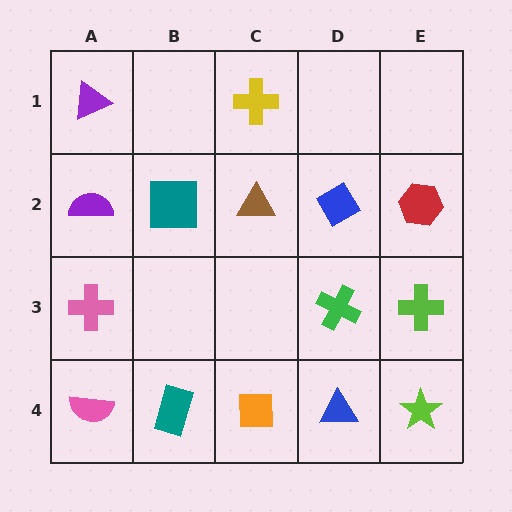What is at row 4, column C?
An orange square.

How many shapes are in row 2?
5 shapes.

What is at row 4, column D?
A blue triangle.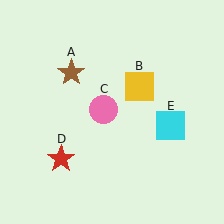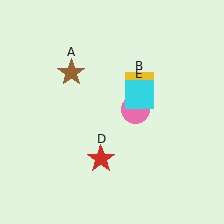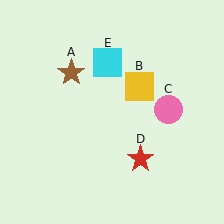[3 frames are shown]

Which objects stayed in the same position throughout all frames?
Brown star (object A) and yellow square (object B) remained stationary.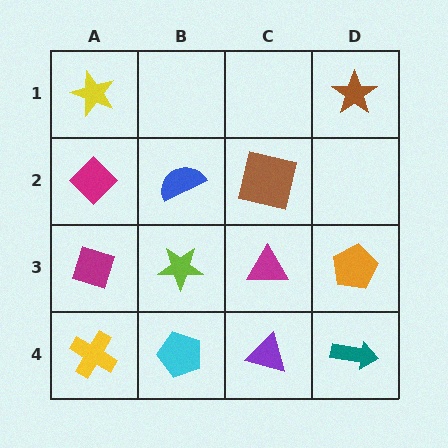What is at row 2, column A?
A magenta diamond.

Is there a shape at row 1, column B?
No, that cell is empty.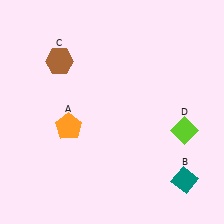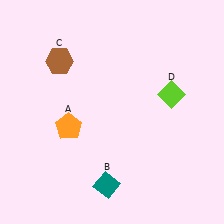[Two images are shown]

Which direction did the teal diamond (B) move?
The teal diamond (B) moved left.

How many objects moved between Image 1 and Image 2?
2 objects moved between the two images.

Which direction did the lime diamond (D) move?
The lime diamond (D) moved up.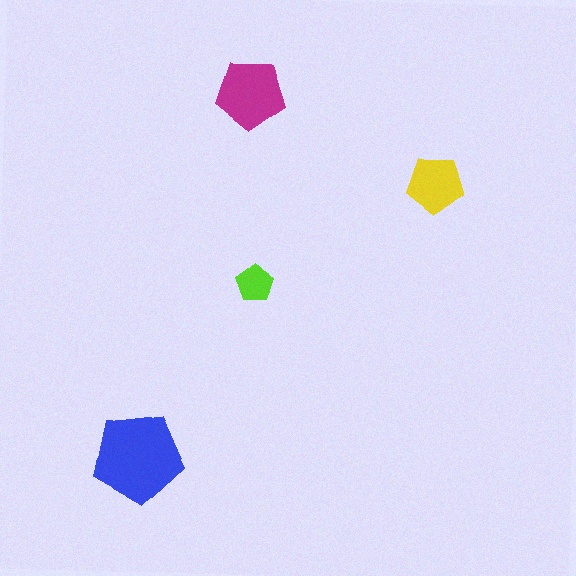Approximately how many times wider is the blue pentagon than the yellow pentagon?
About 1.5 times wider.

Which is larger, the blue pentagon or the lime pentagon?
The blue one.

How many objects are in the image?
There are 4 objects in the image.